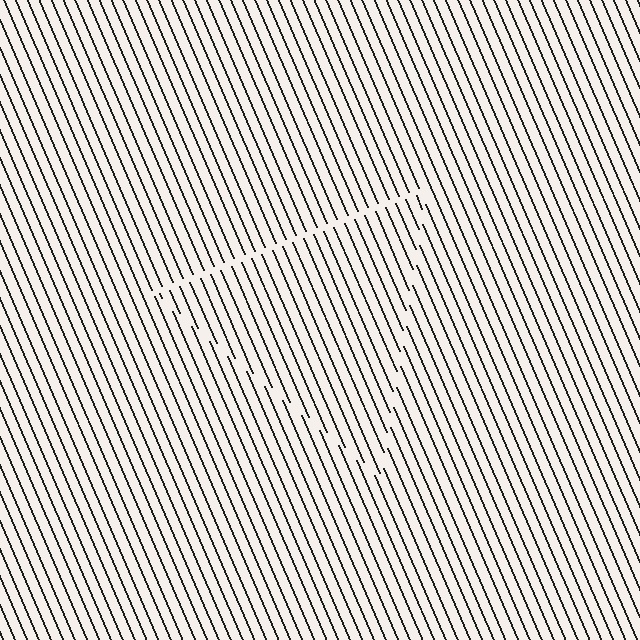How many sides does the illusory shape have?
3 sides — the line-ends trace a triangle.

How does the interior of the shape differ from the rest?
The interior of the shape contains the same grating, shifted by half a period — the contour is defined by the phase discontinuity where line-ends from the inner and outer gratings abut.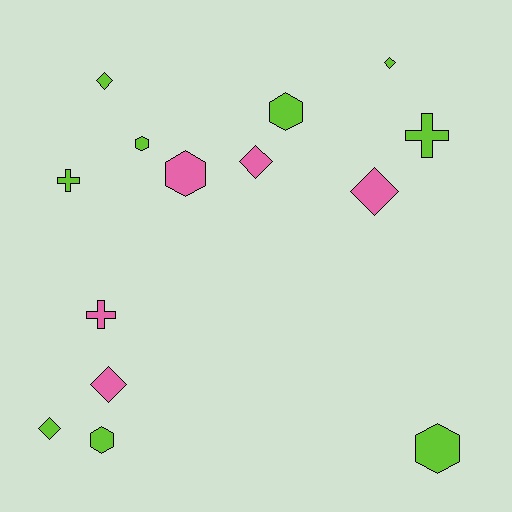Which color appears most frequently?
Lime, with 9 objects.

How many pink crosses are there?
There is 1 pink cross.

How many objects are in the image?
There are 14 objects.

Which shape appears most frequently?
Diamond, with 6 objects.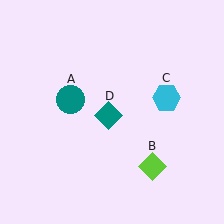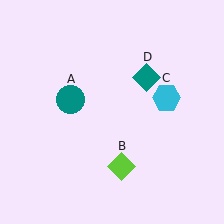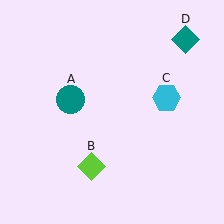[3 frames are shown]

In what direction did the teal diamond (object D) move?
The teal diamond (object D) moved up and to the right.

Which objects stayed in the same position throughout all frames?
Teal circle (object A) and cyan hexagon (object C) remained stationary.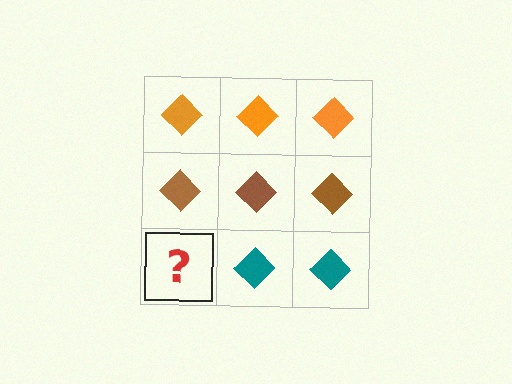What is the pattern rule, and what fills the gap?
The rule is that each row has a consistent color. The gap should be filled with a teal diamond.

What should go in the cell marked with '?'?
The missing cell should contain a teal diamond.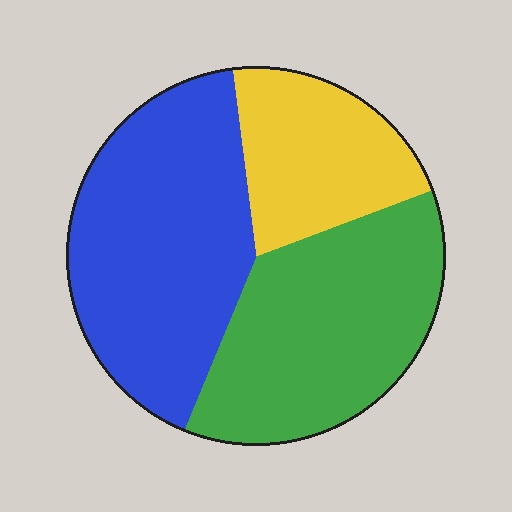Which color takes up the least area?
Yellow, at roughly 20%.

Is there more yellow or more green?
Green.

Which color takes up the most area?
Blue, at roughly 40%.